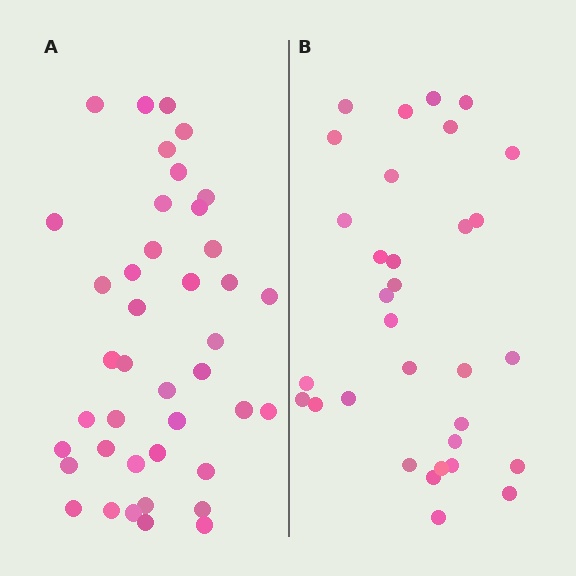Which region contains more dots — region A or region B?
Region A (the left region) has more dots.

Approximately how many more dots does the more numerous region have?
Region A has roughly 8 or so more dots than region B.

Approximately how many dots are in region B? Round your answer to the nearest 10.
About 30 dots. (The exact count is 32, which rounds to 30.)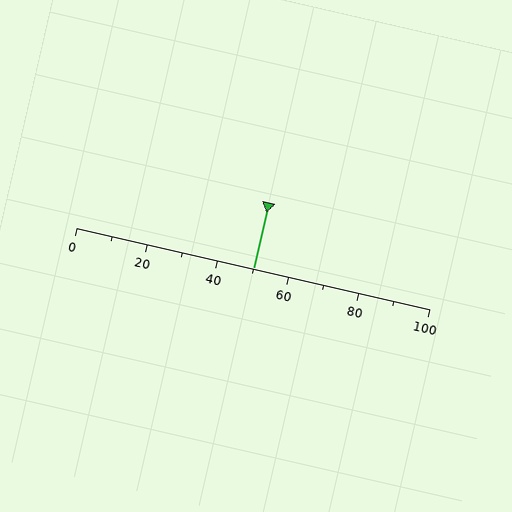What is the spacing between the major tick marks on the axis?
The major ticks are spaced 20 apart.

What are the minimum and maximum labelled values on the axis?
The axis runs from 0 to 100.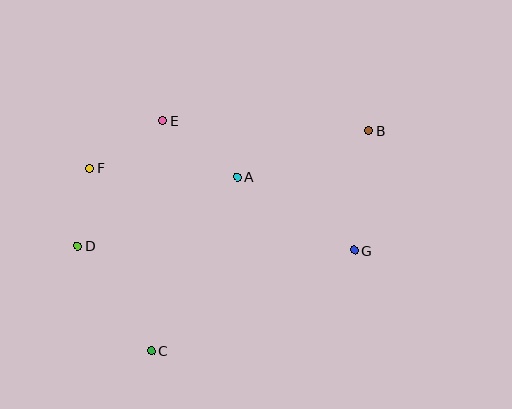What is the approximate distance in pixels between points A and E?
The distance between A and E is approximately 93 pixels.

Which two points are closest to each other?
Points D and F are closest to each other.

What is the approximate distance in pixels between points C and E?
The distance between C and E is approximately 231 pixels.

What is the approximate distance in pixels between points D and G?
The distance between D and G is approximately 276 pixels.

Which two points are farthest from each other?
Points B and D are farthest from each other.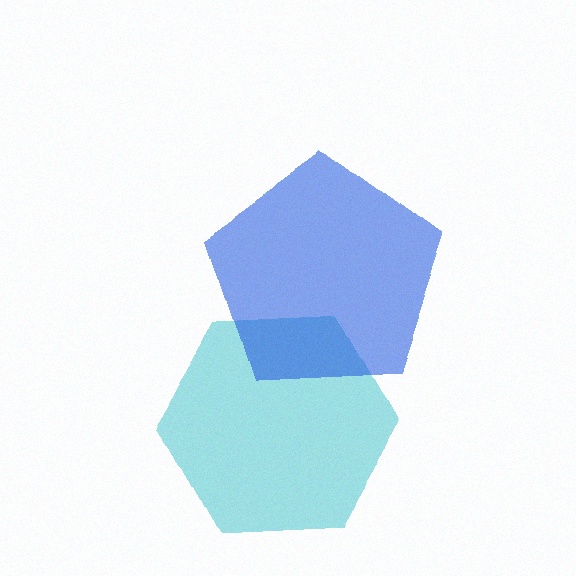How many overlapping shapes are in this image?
There are 2 overlapping shapes in the image.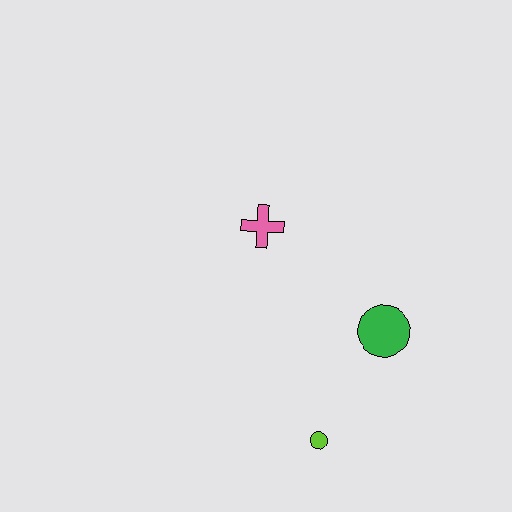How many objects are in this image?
There are 3 objects.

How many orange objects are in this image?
There are no orange objects.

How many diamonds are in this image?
There are no diamonds.